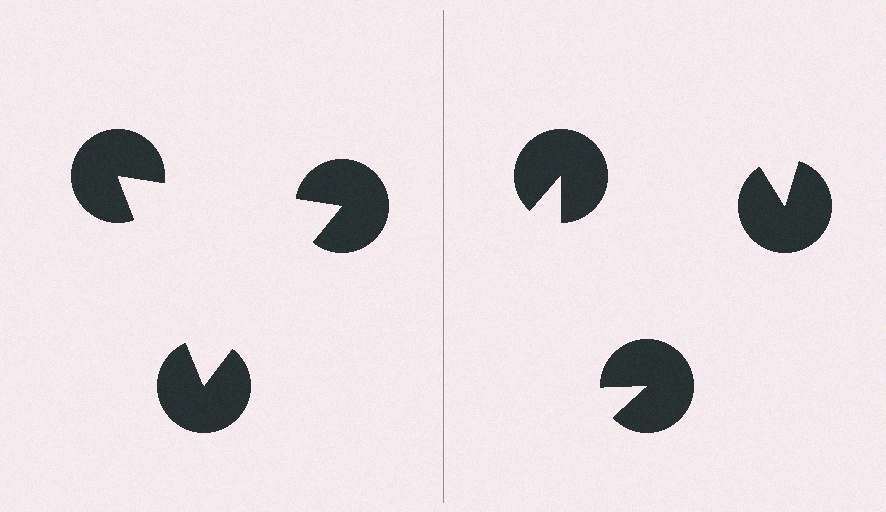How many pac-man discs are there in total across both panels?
6 — 3 on each side.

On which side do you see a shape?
An illusory triangle appears on the left side. On the right side the wedge cuts are rotated, so no coherent shape forms.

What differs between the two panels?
The pac-man discs are positioned identically on both sides; only the wedge orientations differ. On the left they align to a triangle; on the right they are misaligned.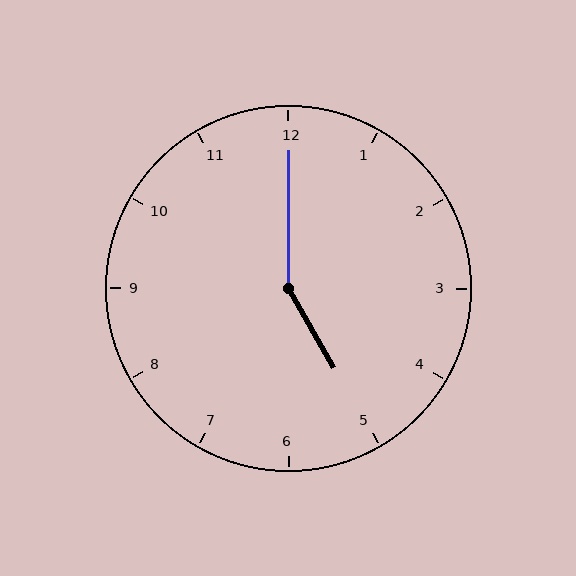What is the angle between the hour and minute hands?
Approximately 150 degrees.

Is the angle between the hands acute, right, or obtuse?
It is obtuse.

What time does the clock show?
5:00.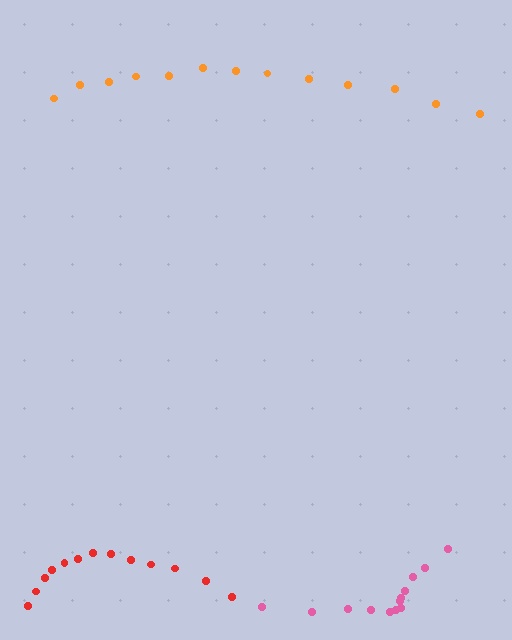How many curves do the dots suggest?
There are 3 distinct paths.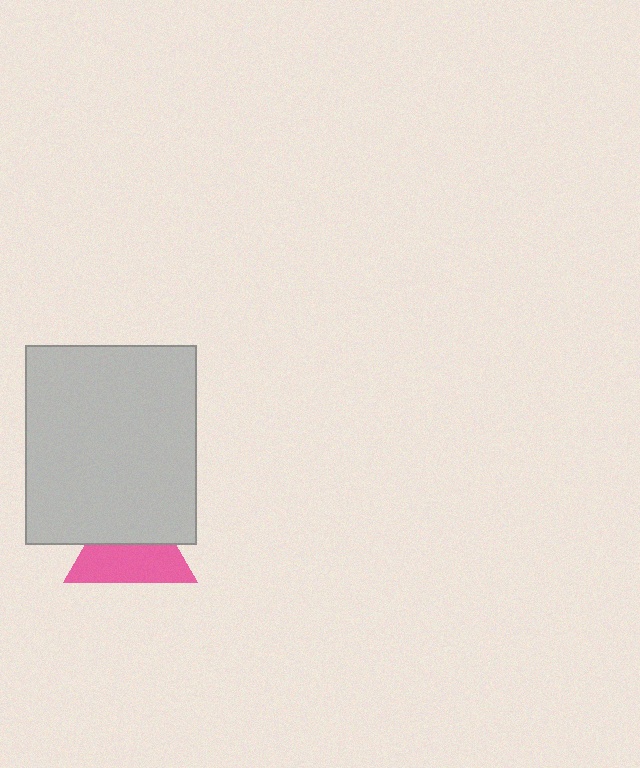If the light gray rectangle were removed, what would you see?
You would see the complete pink triangle.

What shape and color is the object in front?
The object in front is a light gray rectangle.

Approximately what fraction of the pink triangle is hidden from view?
Roughly 46% of the pink triangle is hidden behind the light gray rectangle.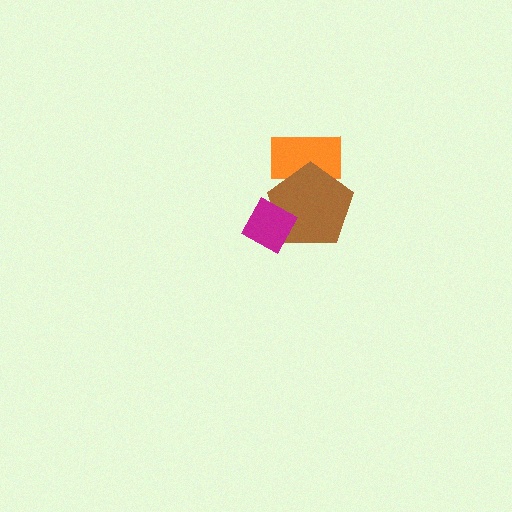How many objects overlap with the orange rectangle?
1 object overlaps with the orange rectangle.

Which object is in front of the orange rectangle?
The brown pentagon is in front of the orange rectangle.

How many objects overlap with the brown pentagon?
2 objects overlap with the brown pentagon.